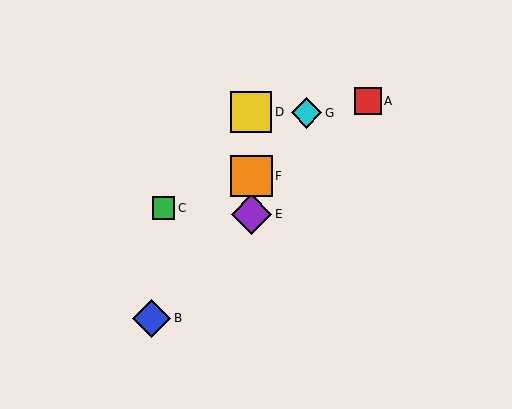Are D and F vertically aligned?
Yes, both are at x≈251.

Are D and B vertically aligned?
No, D is at x≈251 and B is at x≈151.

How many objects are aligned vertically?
3 objects (D, E, F) are aligned vertically.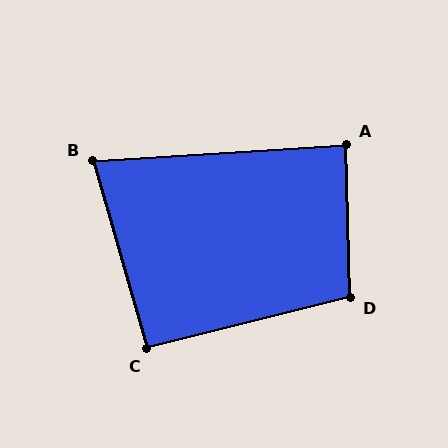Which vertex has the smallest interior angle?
B, at approximately 77 degrees.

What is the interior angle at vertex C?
Approximately 92 degrees (approximately right).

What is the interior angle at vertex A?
Approximately 88 degrees (approximately right).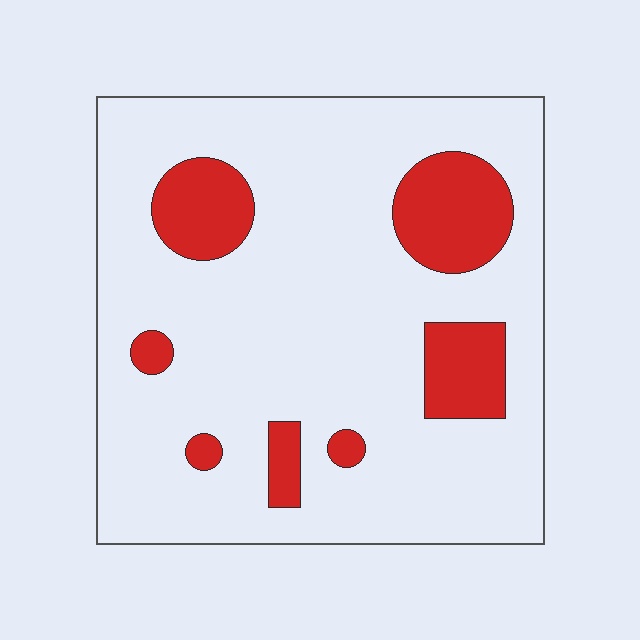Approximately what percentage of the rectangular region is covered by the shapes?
Approximately 15%.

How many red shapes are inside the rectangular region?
7.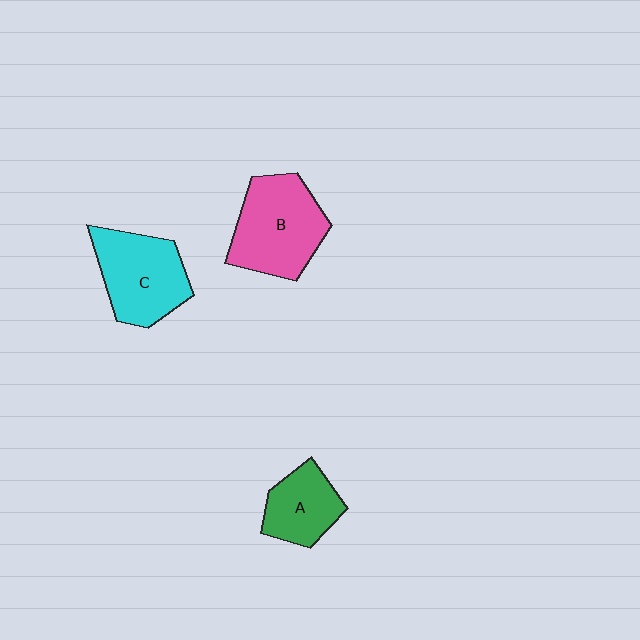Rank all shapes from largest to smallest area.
From largest to smallest: B (pink), C (cyan), A (green).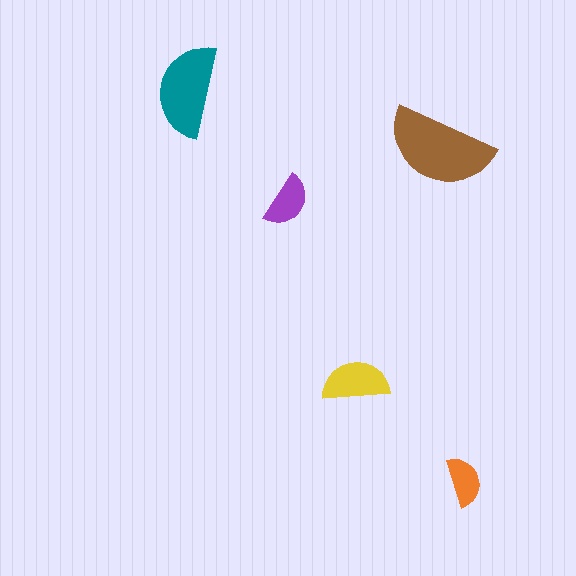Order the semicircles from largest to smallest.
the brown one, the teal one, the yellow one, the purple one, the orange one.